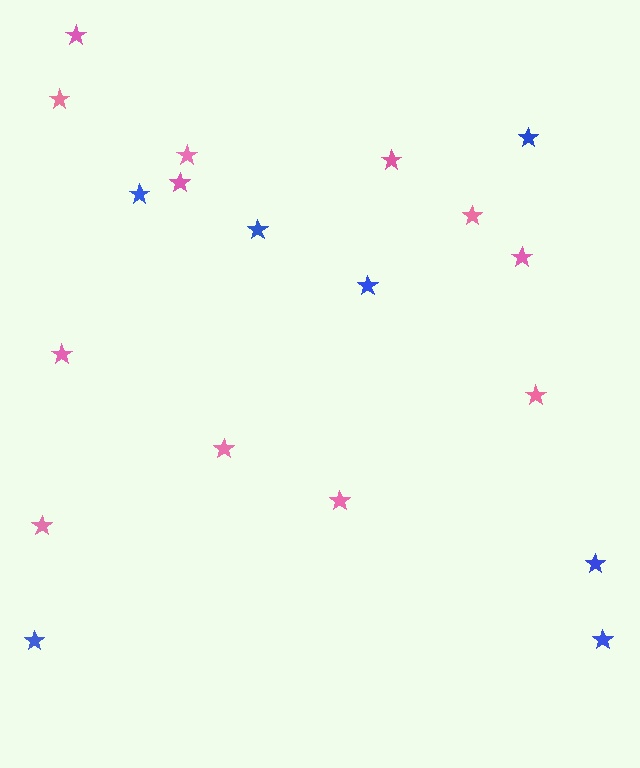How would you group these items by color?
There are 2 groups: one group of blue stars (7) and one group of pink stars (12).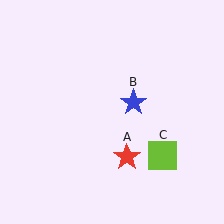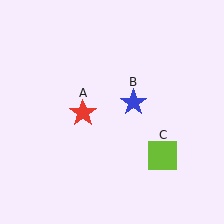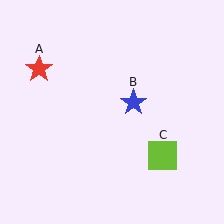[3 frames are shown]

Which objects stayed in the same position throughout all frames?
Blue star (object B) and lime square (object C) remained stationary.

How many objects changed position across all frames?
1 object changed position: red star (object A).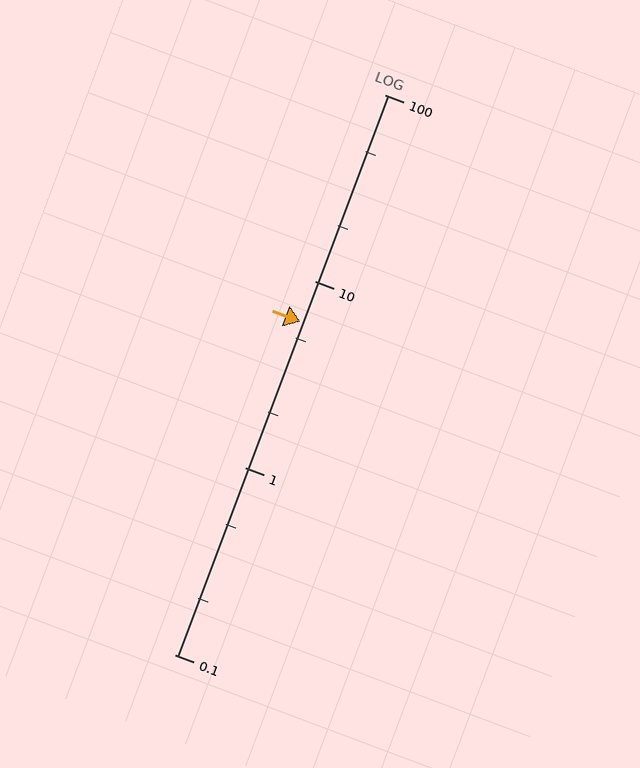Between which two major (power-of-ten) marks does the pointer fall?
The pointer is between 1 and 10.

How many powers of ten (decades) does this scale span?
The scale spans 3 decades, from 0.1 to 100.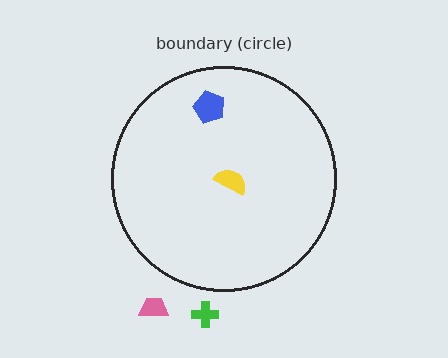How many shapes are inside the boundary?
2 inside, 2 outside.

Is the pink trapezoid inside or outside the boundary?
Outside.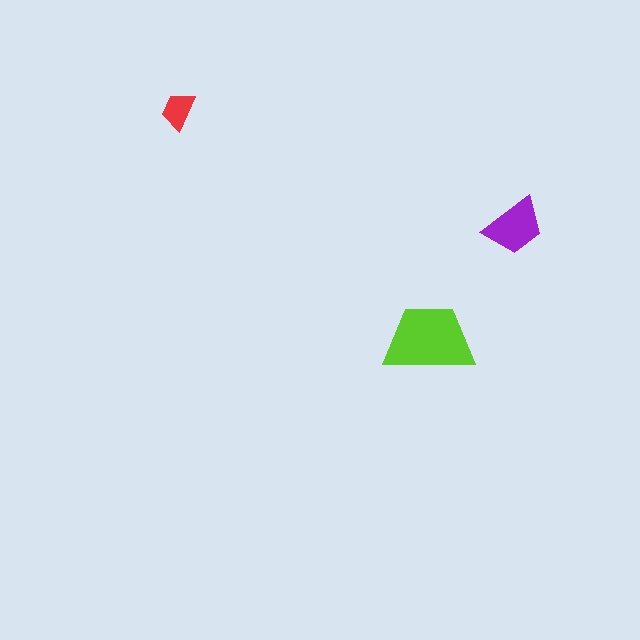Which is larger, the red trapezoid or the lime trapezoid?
The lime one.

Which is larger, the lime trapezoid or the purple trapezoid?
The lime one.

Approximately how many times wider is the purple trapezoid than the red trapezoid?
About 1.5 times wider.